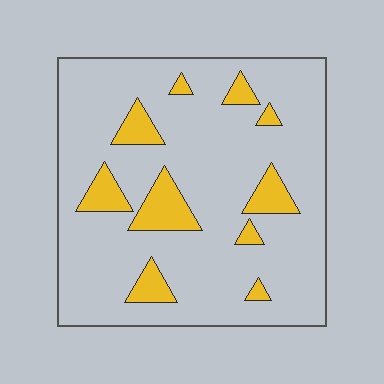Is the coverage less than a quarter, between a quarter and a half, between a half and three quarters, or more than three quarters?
Less than a quarter.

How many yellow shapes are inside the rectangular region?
10.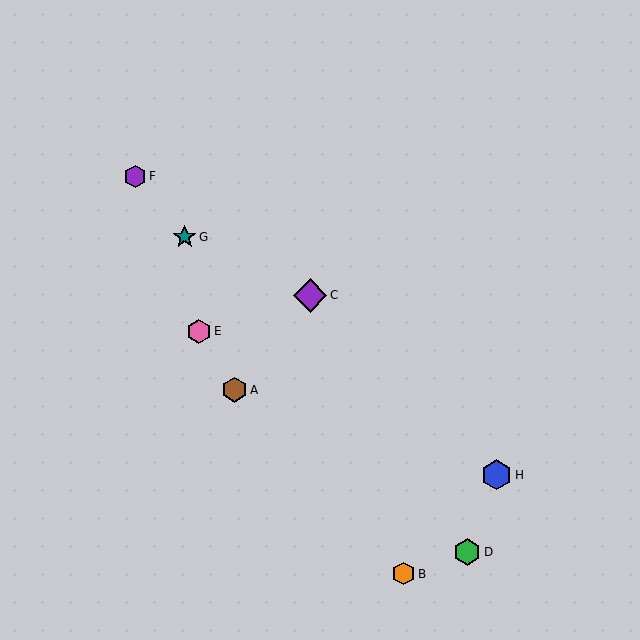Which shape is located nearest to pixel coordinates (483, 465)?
The blue hexagon (labeled H) at (497, 475) is nearest to that location.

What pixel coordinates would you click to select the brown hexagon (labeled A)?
Click at (234, 390) to select the brown hexagon A.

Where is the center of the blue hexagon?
The center of the blue hexagon is at (497, 475).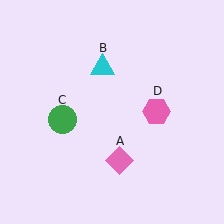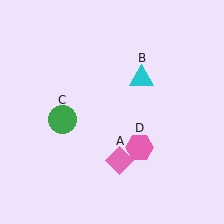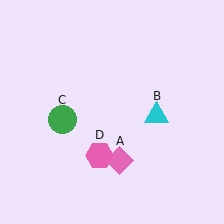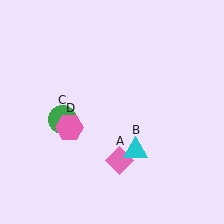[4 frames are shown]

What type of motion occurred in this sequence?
The cyan triangle (object B), pink hexagon (object D) rotated clockwise around the center of the scene.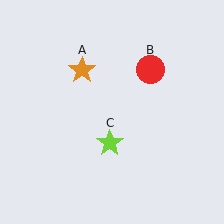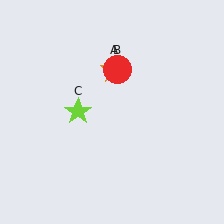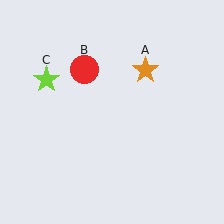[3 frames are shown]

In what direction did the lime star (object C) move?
The lime star (object C) moved up and to the left.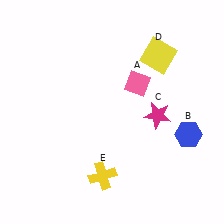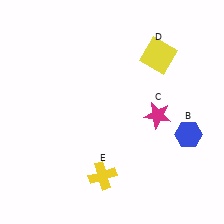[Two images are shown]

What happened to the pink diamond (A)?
The pink diamond (A) was removed in Image 2. It was in the top-right area of Image 1.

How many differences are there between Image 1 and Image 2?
There is 1 difference between the two images.